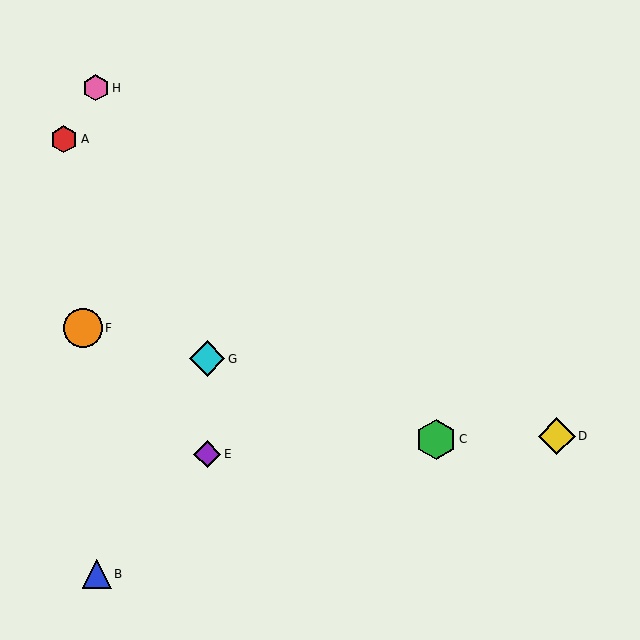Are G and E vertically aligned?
Yes, both are at x≈207.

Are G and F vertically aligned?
No, G is at x≈207 and F is at x≈83.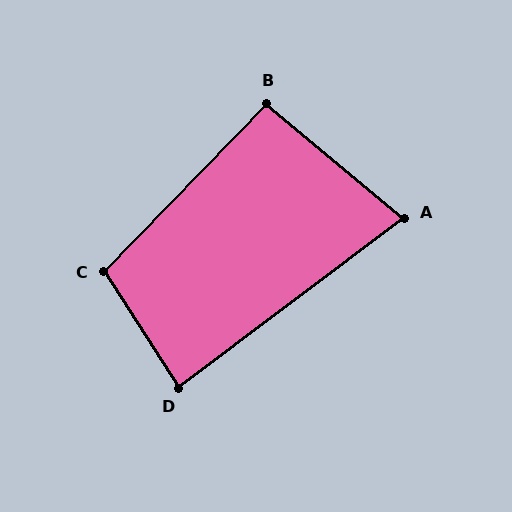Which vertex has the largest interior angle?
C, at approximately 103 degrees.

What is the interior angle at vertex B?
Approximately 94 degrees (approximately right).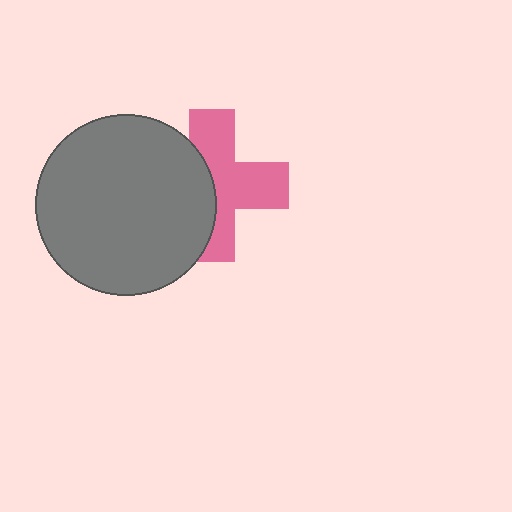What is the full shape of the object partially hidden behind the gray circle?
The partially hidden object is a pink cross.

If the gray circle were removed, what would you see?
You would see the complete pink cross.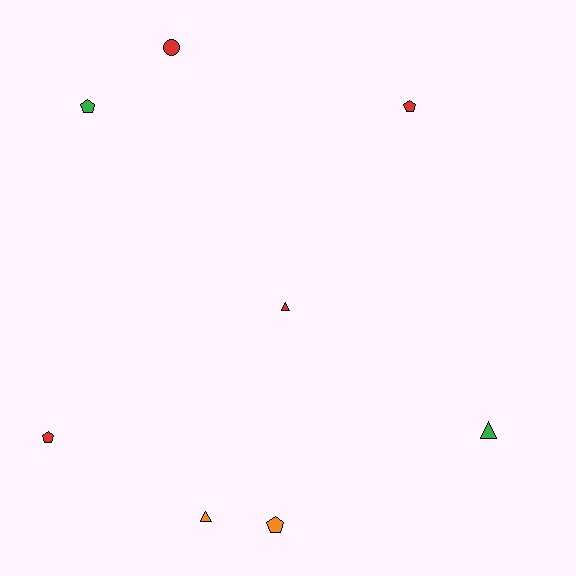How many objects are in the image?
There are 8 objects.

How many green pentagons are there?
There is 1 green pentagon.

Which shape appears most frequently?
Pentagon, with 4 objects.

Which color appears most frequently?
Red, with 4 objects.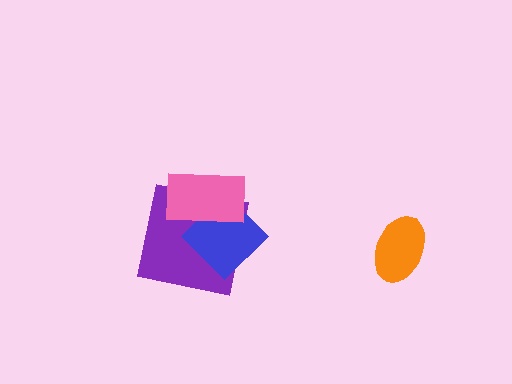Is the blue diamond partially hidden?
Yes, it is partially covered by another shape.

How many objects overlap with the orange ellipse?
0 objects overlap with the orange ellipse.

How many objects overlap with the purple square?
2 objects overlap with the purple square.